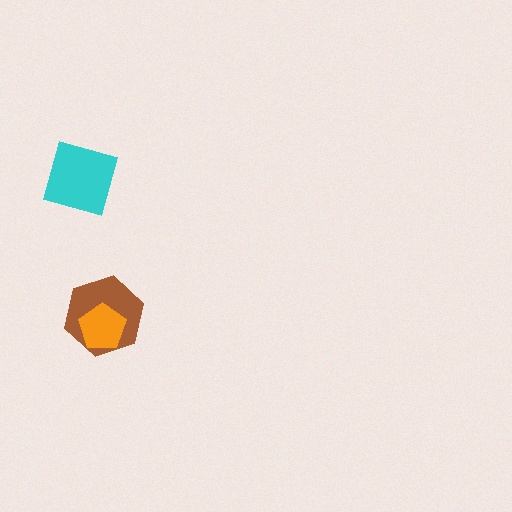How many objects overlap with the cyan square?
0 objects overlap with the cyan square.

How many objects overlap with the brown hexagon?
1 object overlaps with the brown hexagon.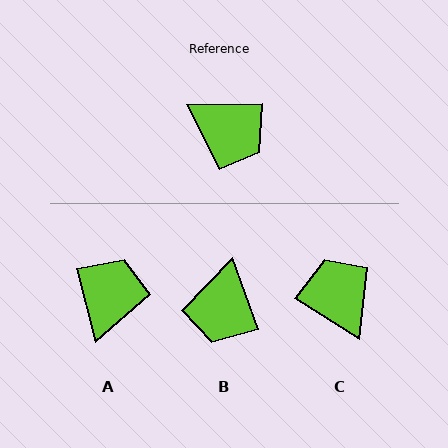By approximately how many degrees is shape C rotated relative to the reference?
Approximately 147 degrees counter-clockwise.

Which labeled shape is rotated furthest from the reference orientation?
C, about 147 degrees away.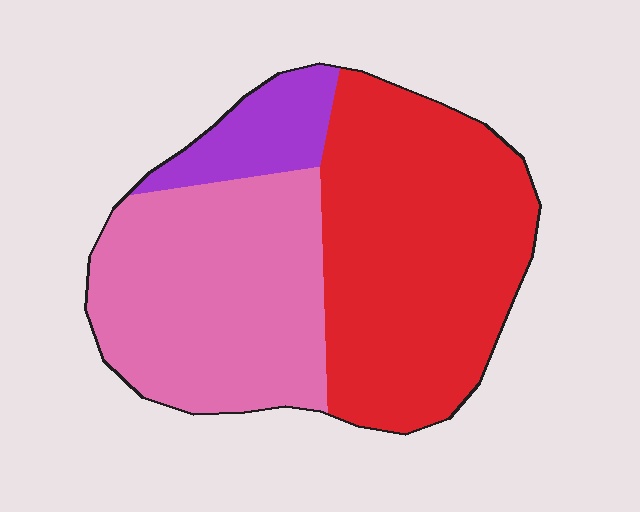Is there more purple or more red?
Red.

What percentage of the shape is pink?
Pink takes up about two fifths (2/5) of the shape.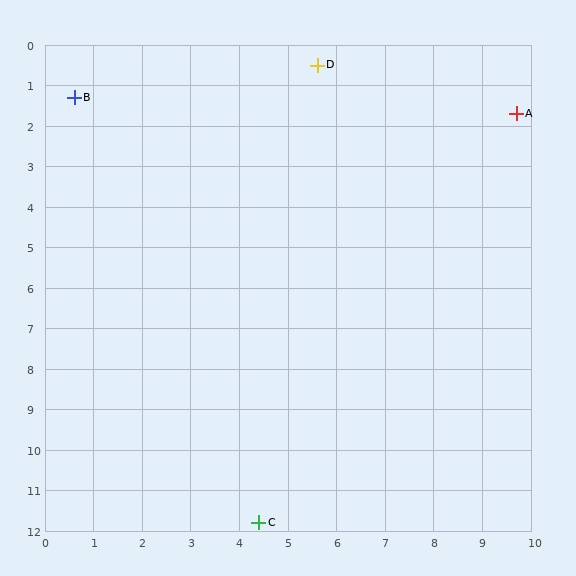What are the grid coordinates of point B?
Point B is at approximately (0.6, 1.3).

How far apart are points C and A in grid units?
Points C and A are about 11.4 grid units apart.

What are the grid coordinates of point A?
Point A is at approximately (9.7, 1.7).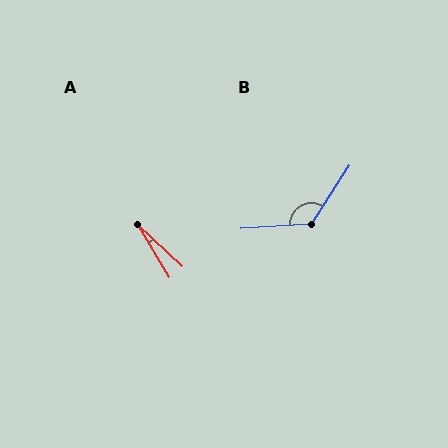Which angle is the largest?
B, at approximately 127 degrees.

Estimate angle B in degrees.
Approximately 127 degrees.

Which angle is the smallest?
A, at approximately 16 degrees.